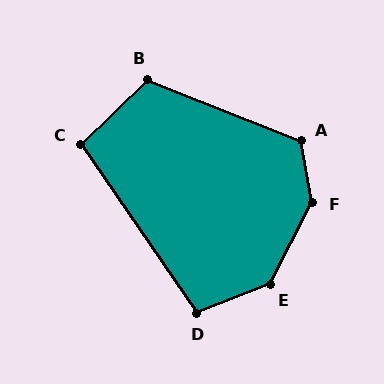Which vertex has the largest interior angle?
F, at approximately 142 degrees.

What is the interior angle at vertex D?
Approximately 103 degrees (obtuse).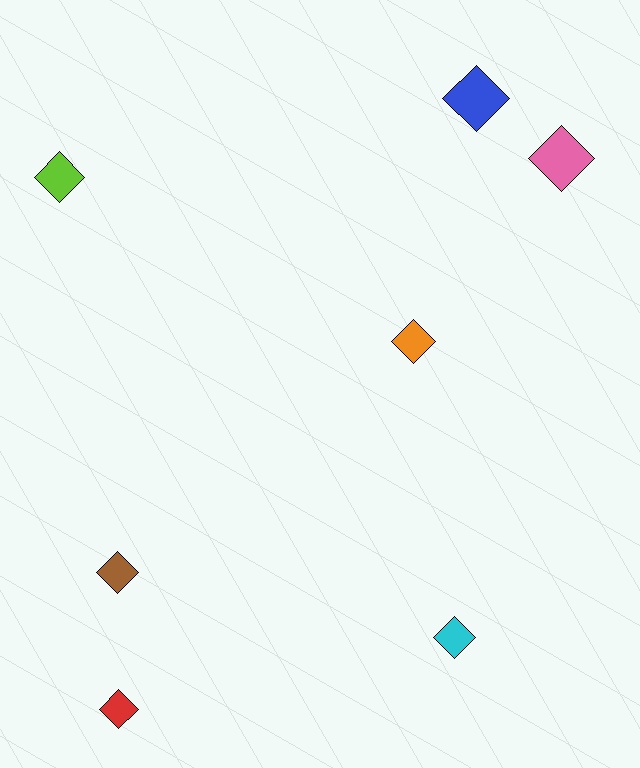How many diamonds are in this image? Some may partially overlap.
There are 7 diamonds.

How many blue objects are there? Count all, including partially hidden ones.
There is 1 blue object.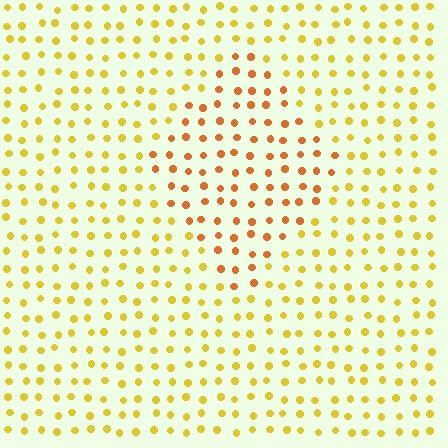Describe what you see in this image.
The image is filled with small yellow elements in a uniform arrangement. A diamond-shaped region is visible where the elements are tinted to a slightly different hue, forming a subtle color boundary.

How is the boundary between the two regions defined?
The boundary is defined purely by a slight shift in hue (about 31 degrees). Spacing, size, and orientation are identical on both sides.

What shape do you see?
I see a diamond.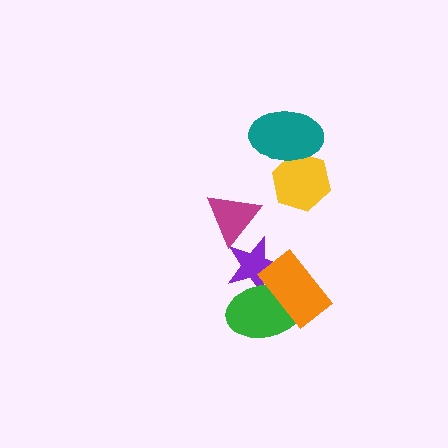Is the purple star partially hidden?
Yes, it is partially covered by another shape.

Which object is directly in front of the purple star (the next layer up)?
The green ellipse is directly in front of the purple star.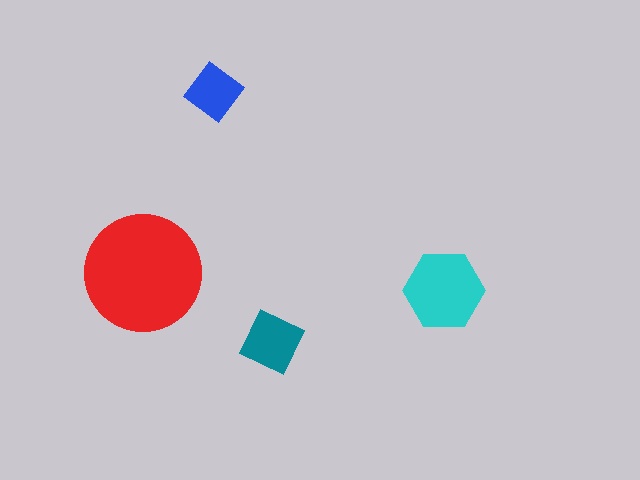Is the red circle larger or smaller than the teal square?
Larger.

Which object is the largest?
The red circle.